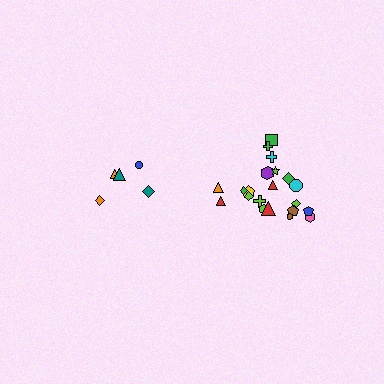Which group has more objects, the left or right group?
The right group.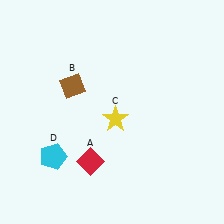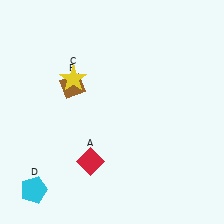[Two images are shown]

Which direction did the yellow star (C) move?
The yellow star (C) moved left.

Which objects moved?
The objects that moved are: the yellow star (C), the cyan pentagon (D).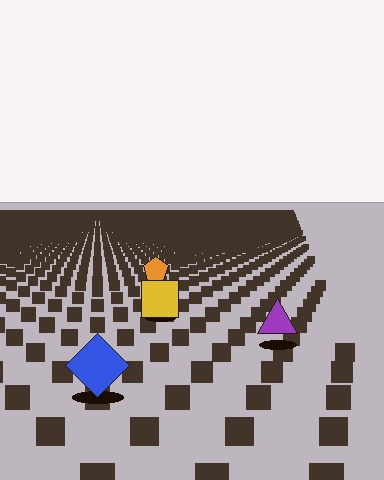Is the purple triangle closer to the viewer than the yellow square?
Yes. The purple triangle is closer — you can tell from the texture gradient: the ground texture is coarser near it.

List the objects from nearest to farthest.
From nearest to farthest: the blue diamond, the purple triangle, the yellow square, the orange pentagon.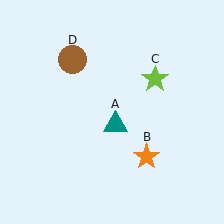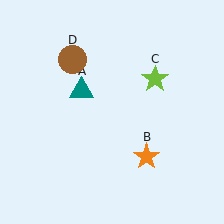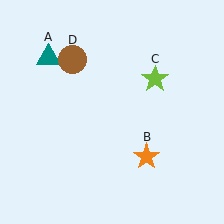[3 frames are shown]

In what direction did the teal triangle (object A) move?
The teal triangle (object A) moved up and to the left.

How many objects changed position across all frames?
1 object changed position: teal triangle (object A).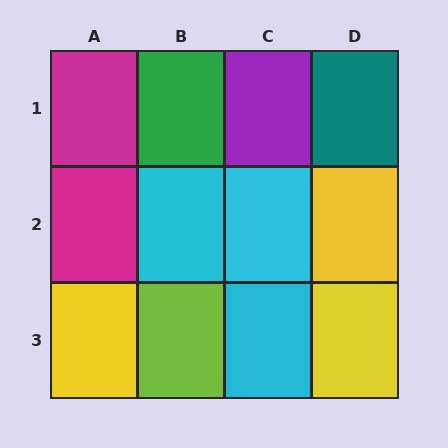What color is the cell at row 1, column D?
Teal.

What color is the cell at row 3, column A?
Yellow.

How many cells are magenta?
2 cells are magenta.